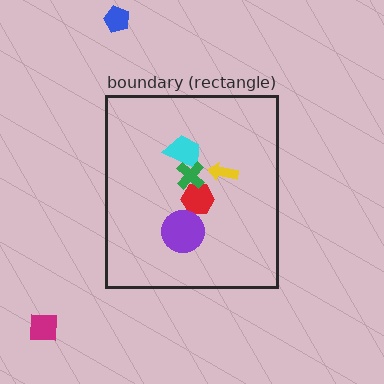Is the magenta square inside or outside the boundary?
Outside.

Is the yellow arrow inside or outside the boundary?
Inside.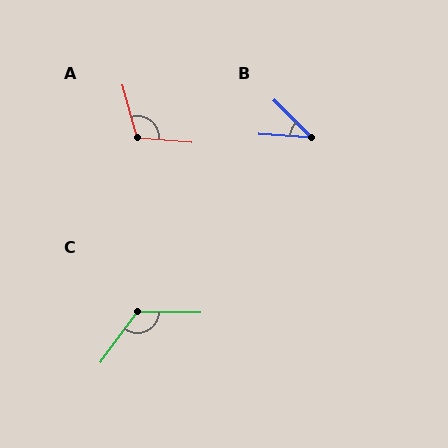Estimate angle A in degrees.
Approximately 110 degrees.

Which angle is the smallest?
B, at approximately 41 degrees.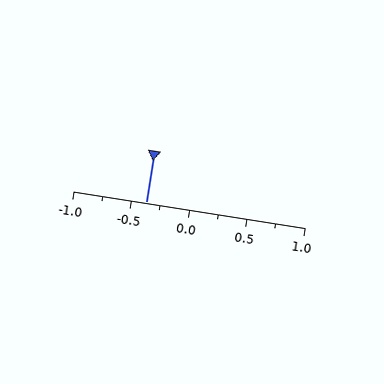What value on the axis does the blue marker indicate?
The marker indicates approximately -0.38.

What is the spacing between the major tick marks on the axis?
The major ticks are spaced 0.5 apart.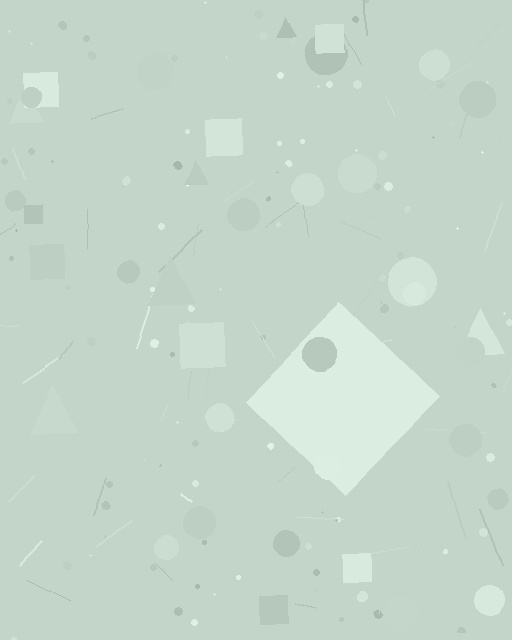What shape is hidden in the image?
A diamond is hidden in the image.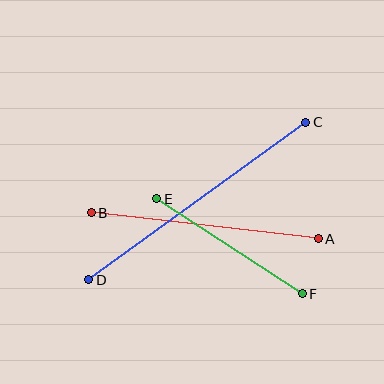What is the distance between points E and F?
The distance is approximately 174 pixels.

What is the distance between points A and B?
The distance is approximately 228 pixels.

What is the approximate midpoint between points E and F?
The midpoint is at approximately (229, 246) pixels.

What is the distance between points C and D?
The distance is approximately 268 pixels.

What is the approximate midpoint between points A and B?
The midpoint is at approximately (205, 226) pixels.